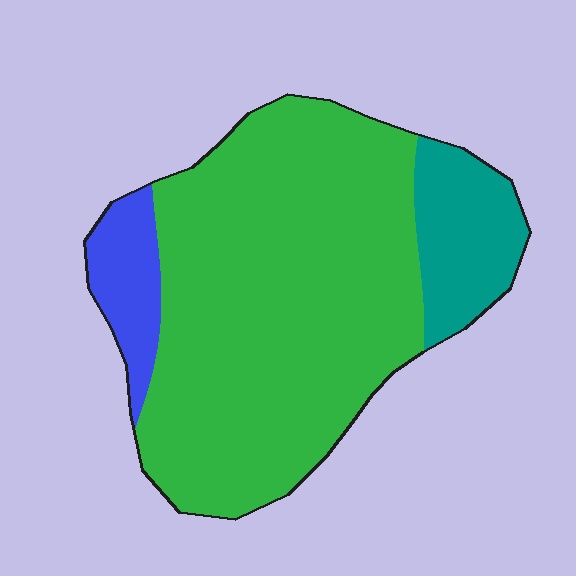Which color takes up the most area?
Green, at roughly 75%.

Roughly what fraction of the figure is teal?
Teal takes up about one eighth (1/8) of the figure.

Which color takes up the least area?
Blue, at roughly 10%.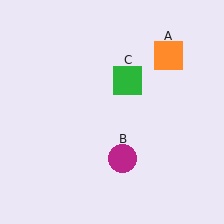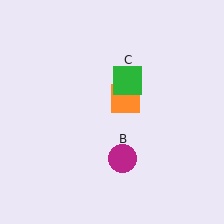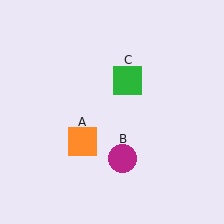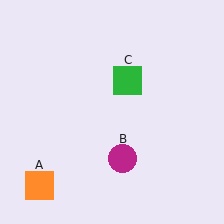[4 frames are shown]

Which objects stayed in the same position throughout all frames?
Magenta circle (object B) and green square (object C) remained stationary.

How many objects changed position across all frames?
1 object changed position: orange square (object A).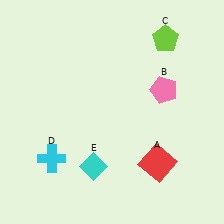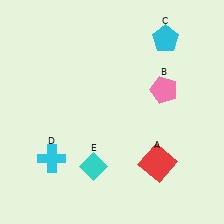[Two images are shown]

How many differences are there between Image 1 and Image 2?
There is 1 difference between the two images.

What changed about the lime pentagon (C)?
In Image 1, C is lime. In Image 2, it changed to cyan.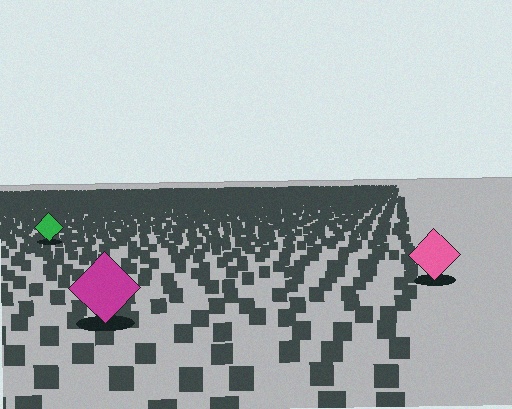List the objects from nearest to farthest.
From nearest to farthest: the magenta diamond, the pink diamond, the green diamond.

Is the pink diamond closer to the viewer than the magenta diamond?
No. The magenta diamond is closer — you can tell from the texture gradient: the ground texture is coarser near it.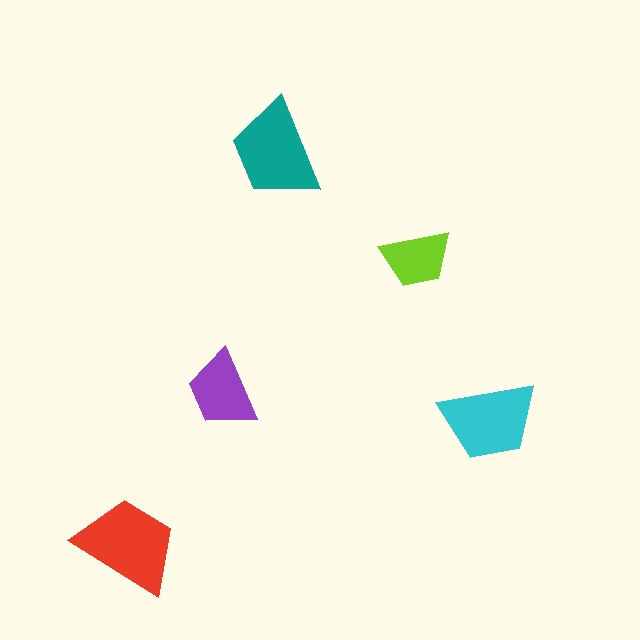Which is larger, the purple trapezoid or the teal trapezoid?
The teal one.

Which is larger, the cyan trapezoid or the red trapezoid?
The red one.